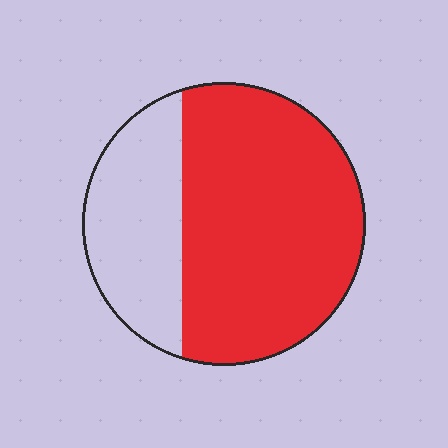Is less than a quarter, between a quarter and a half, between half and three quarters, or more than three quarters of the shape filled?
Between half and three quarters.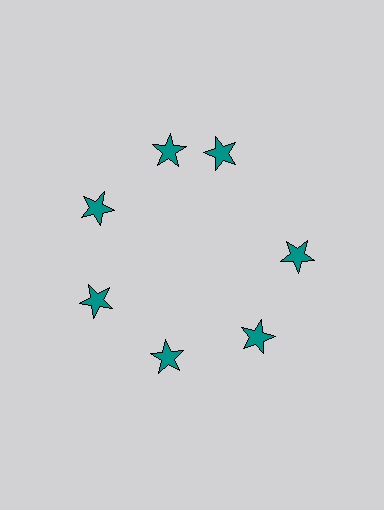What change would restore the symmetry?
The symmetry would be restored by rotating it back into even spacing with its neighbors so that all 7 stars sit at equal angles and equal distance from the center.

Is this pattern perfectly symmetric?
No. The 7 teal stars are arranged in a ring, but one element near the 1 o'clock position is rotated out of alignment along the ring, breaking the 7-fold rotational symmetry.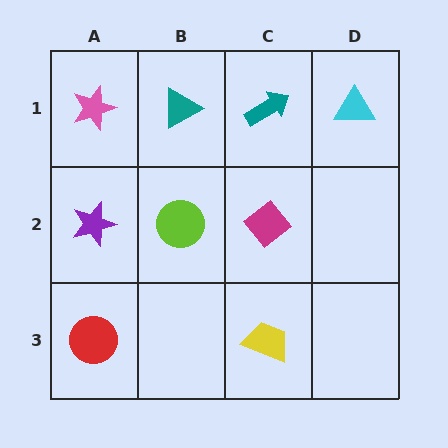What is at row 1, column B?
A teal triangle.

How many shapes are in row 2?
3 shapes.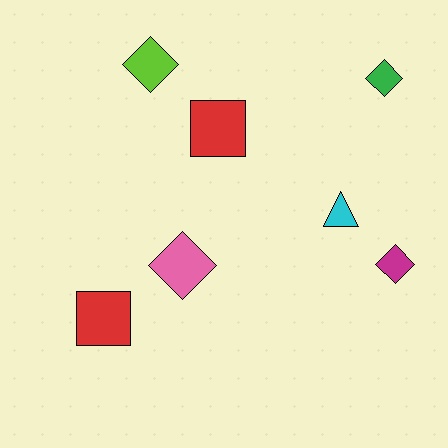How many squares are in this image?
There are 2 squares.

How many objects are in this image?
There are 7 objects.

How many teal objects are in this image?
There are no teal objects.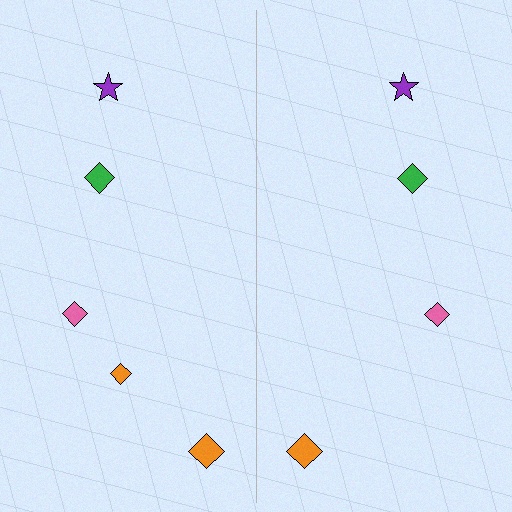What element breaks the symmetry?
A orange diamond is missing from the right side.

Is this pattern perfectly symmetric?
No, the pattern is not perfectly symmetric. A orange diamond is missing from the right side.